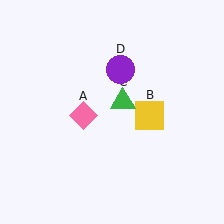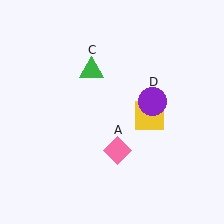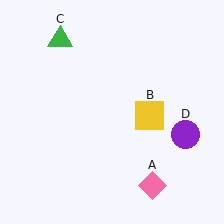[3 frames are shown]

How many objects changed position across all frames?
3 objects changed position: pink diamond (object A), green triangle (object C), purple circle (object D).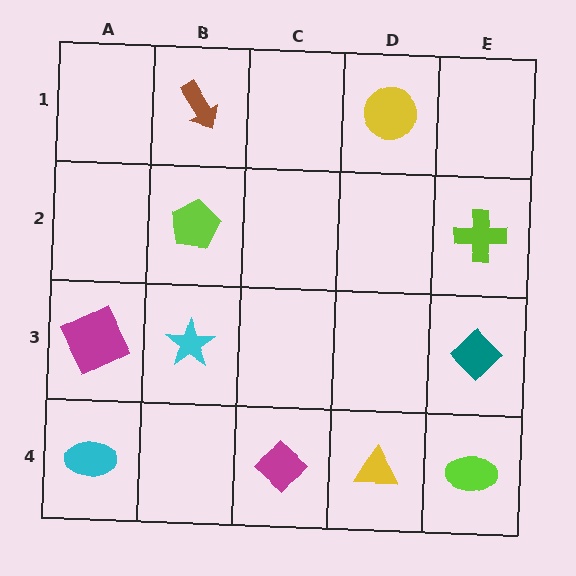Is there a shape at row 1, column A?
No, that cell is empty.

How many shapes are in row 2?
2 shapes.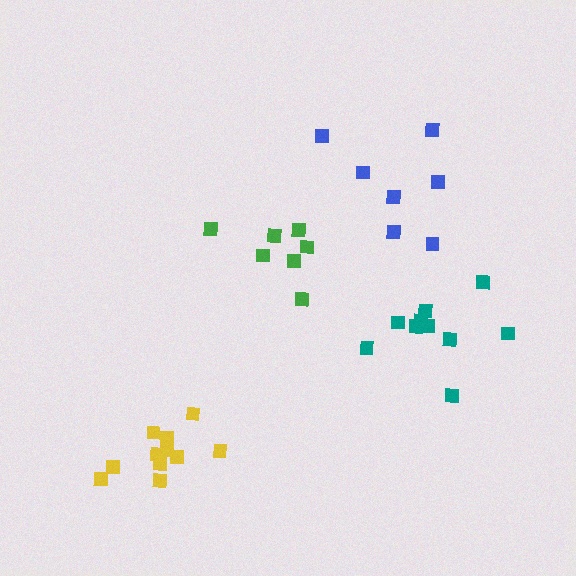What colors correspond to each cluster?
The clusters are colored: blue, green, yellow, teal.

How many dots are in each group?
Group 1: 7 dots, Group 2: 7 dots, Group 3: 11 dots, Group 4: 10 dots (35 total).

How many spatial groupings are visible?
There are 4 spatial groupings.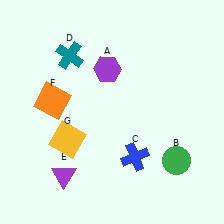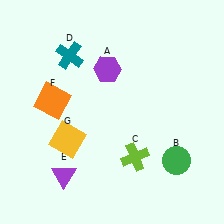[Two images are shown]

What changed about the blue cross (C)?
In Image 1, C is blue. In Image 2, it changed to lime.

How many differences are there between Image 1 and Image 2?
There is 1 difference between the two images.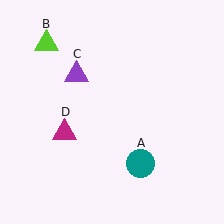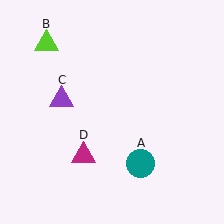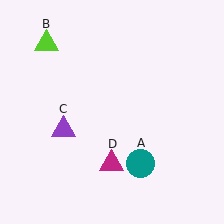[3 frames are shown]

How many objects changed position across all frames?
2 objects changed position: purple triangle (object C), magenta triangle (object D).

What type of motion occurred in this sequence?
The purple triangle (object C), magenta triangle (object D) rotated counterclockwise around the center of the scene.